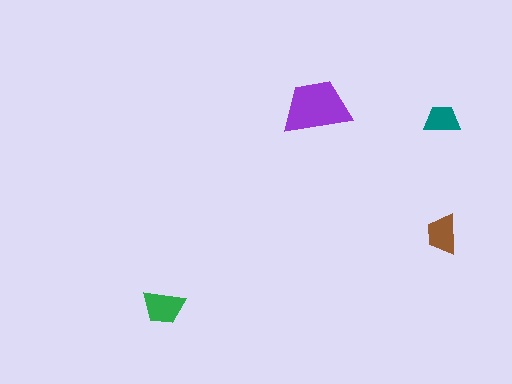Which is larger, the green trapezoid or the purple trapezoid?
The purple one.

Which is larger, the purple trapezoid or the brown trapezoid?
The purple one.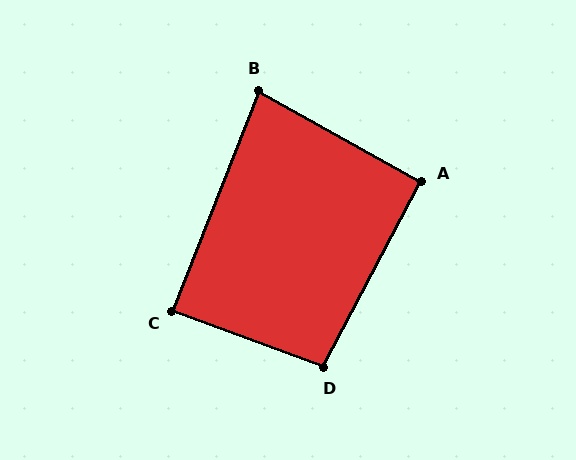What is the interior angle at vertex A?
Approximately 91 degrees (approximately right).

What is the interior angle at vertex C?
Approximately 89 degrees (approximately right).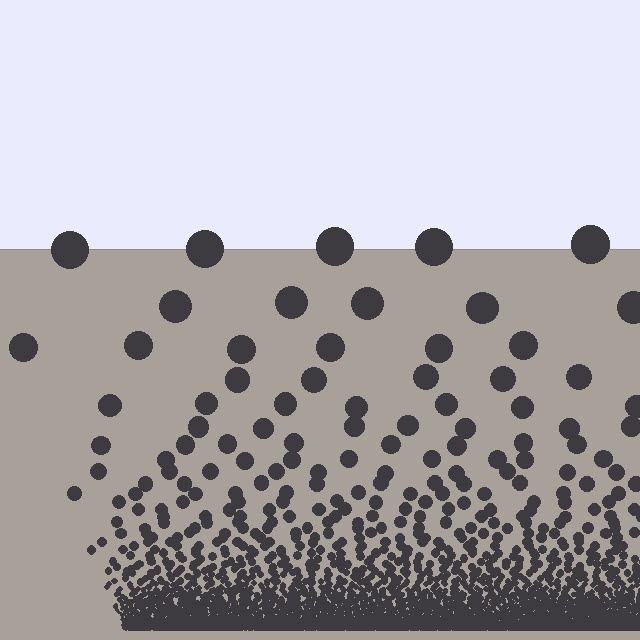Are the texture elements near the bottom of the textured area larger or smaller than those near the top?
Smaller. The gradient is inverted — elements near the bottom are smaller and denser.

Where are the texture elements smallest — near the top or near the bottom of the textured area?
Near the bottom.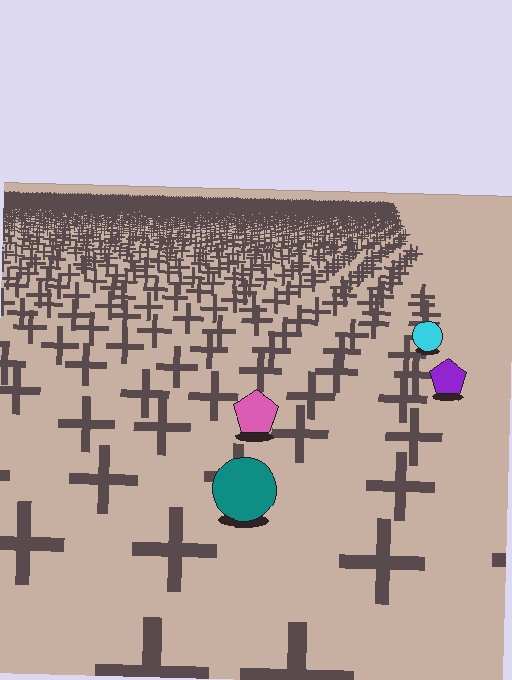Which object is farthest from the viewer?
The cyan circle is farthest from the viewer. It appears smaller and the ground texture around it is denser.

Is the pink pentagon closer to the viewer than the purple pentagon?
Yes. The pink pentagon is closer — you can tell from the texture gradient: the ground texture is coarser near it.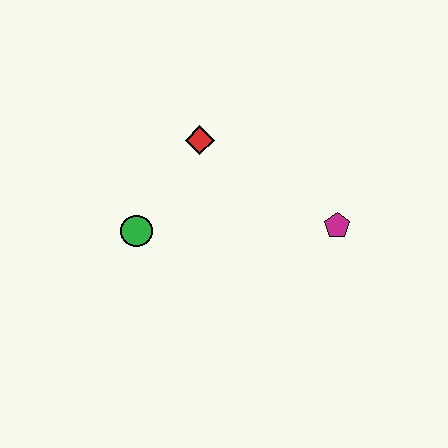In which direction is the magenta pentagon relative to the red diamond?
The magenta pentagon is to the right of the red diamond.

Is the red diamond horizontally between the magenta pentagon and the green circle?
Yes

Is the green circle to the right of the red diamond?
No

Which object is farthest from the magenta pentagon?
The green circle is farthest from the magenta pentagon.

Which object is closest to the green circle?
The red diamond is closest to the green circle.